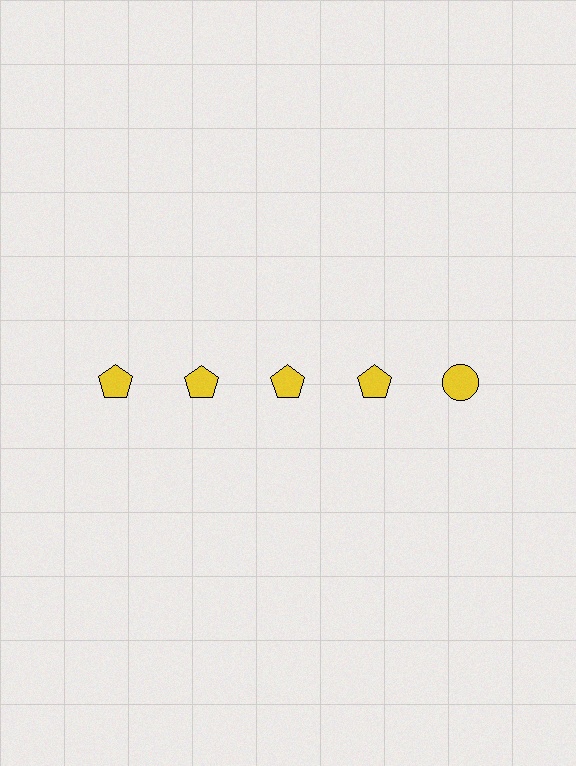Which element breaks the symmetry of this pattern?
The yellow circle in the top row, rightmost column breaks the symmetry. All other shapes are yellow pentagons.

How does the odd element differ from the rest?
It has a different shape: circle instead of pentagon.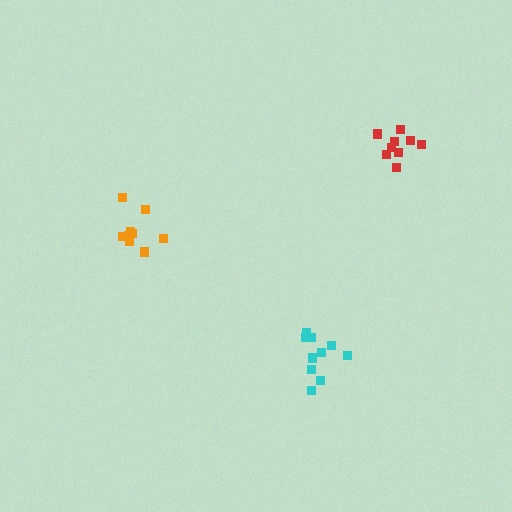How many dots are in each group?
Group 1: 10 dots, Group 2: 9 dots, Group 3: 9 dots (28 total).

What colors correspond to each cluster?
The clusters are colored: cyan, orange, red.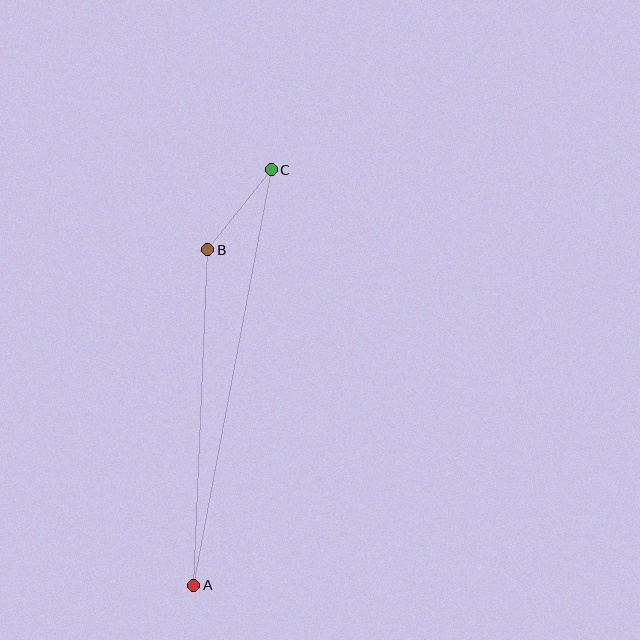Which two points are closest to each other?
Points B and C are closest to each other.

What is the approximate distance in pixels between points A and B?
The distance between A and B is approximately 336 pixels.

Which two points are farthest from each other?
Points A and C are farthest from each other.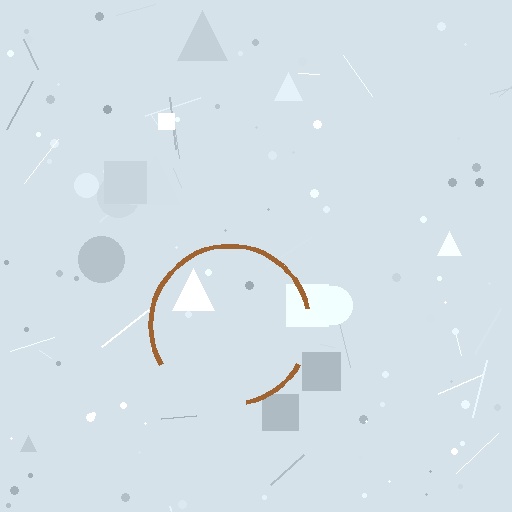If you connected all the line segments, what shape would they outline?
They would outline a circle.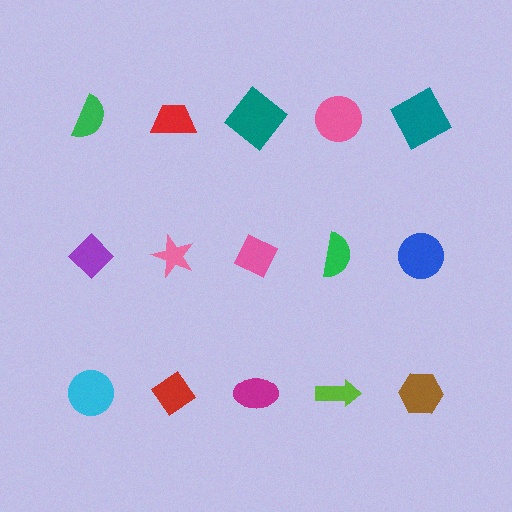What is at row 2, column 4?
A green semicircle.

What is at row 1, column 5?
A teal square.